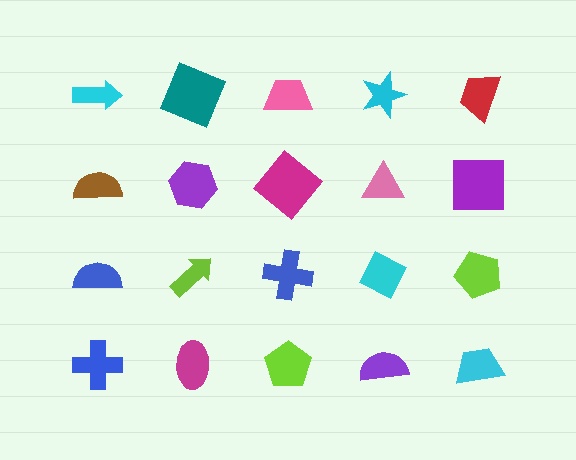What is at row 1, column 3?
A pink trapezoid.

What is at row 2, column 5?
A purple square.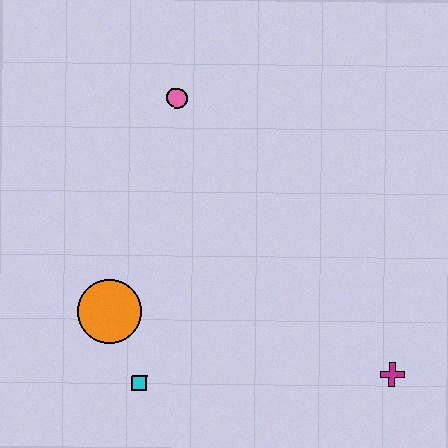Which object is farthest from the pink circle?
The magenta cross is farthest from the pink circle.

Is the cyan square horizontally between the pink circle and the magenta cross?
No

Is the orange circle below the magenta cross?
No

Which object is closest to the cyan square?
The orange circle is closest to the cyan square.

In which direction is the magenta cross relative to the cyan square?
The magenta cross is to the right of the cyan square.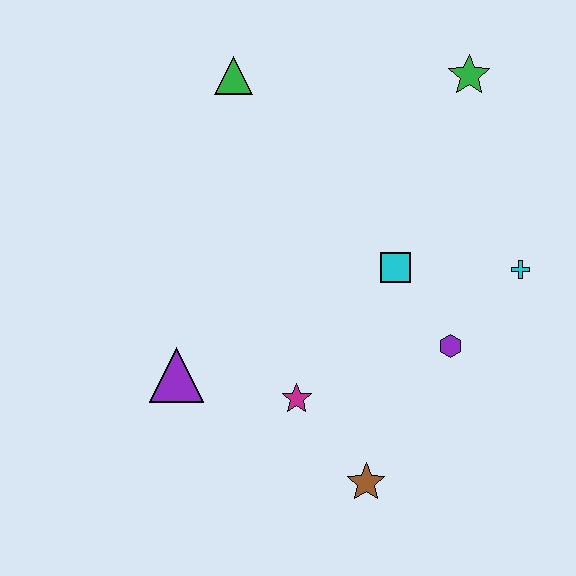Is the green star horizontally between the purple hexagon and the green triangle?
No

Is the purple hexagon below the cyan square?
Yes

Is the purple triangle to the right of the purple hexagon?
No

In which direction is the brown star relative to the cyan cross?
The brown star is below the cyan cross.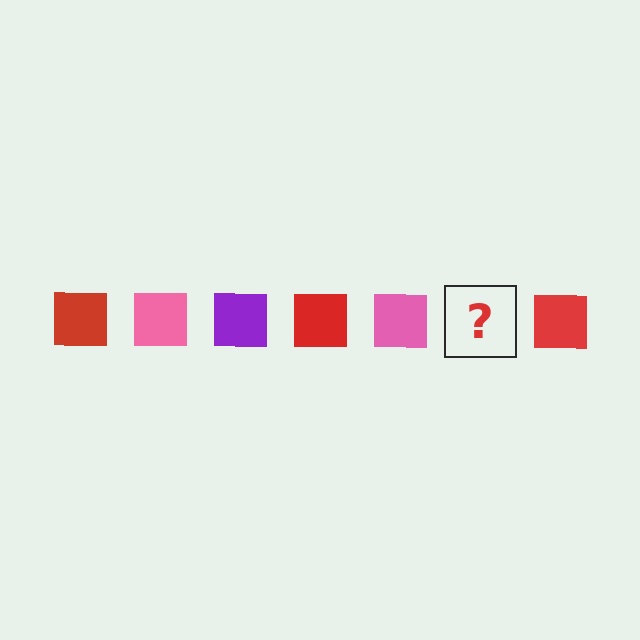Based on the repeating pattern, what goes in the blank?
The blank should be a purple square.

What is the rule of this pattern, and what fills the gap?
The rule is that the pattern cycles through red, pink, purple squares. The gap should be filled with a purple square.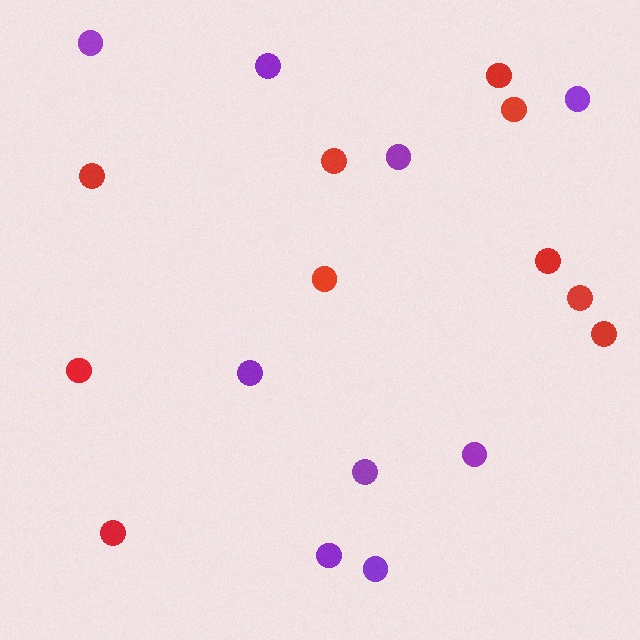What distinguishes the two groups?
There are 2 groups: one group of purple circles (9) and one group of red circles (10).